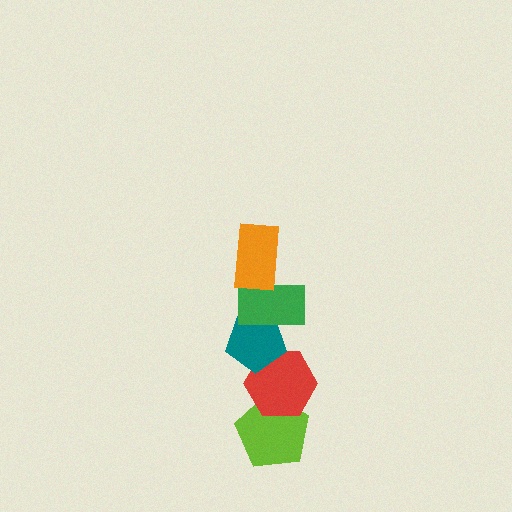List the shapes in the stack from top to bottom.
From top to bottom: the orange rectangle, the green rectangle, the teal pentagon, the red hexagon, the lime pentagon.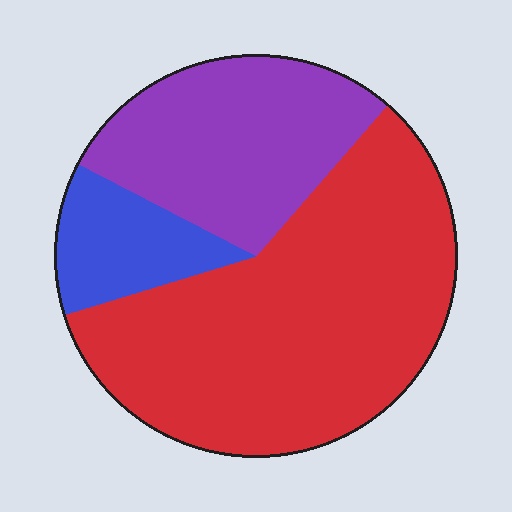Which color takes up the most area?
Red, at roughly 60%.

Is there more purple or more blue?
Purple.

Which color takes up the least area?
Blue, at roughly 10%.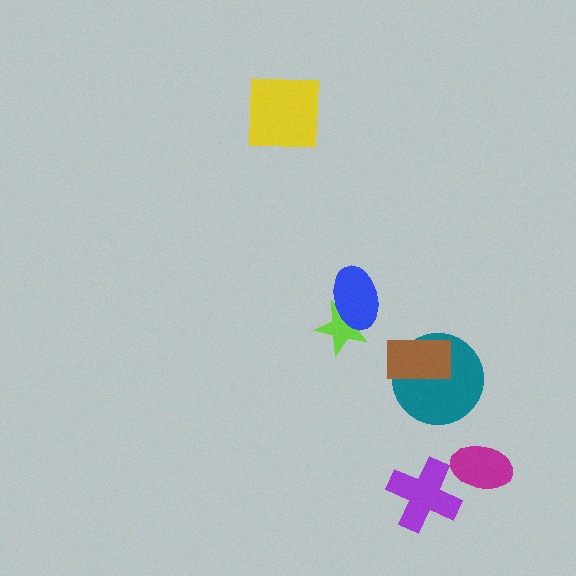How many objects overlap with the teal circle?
1 object overlaps with the teal circle.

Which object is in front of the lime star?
The blue ellipse is in front of the lime star.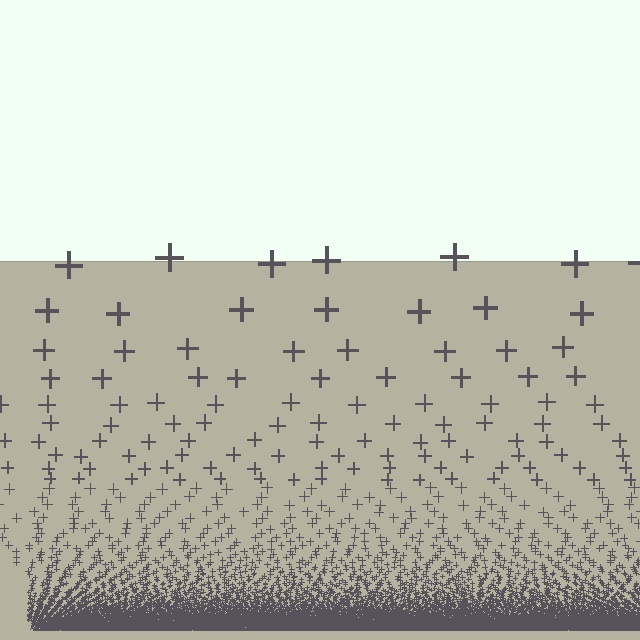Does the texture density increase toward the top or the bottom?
Density increases toward the bottom.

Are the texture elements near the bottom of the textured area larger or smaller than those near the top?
Smaller. The gradient is inverted — elements near the bottom are smaller and denser.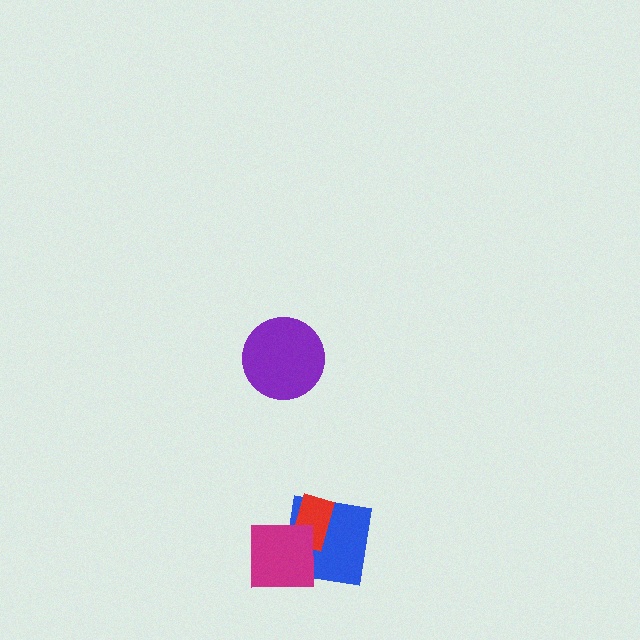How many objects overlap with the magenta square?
2 objects overlap with the magenta square.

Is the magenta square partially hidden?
No, no other shape covers it.